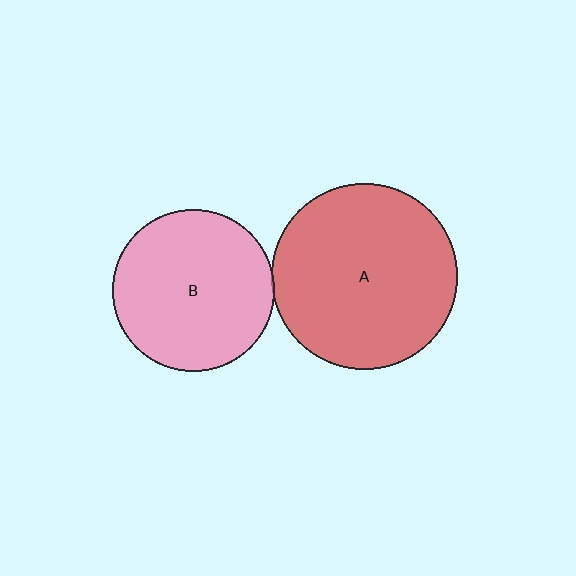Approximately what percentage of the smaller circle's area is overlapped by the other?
Approximately 5%.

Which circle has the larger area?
Circle A (red).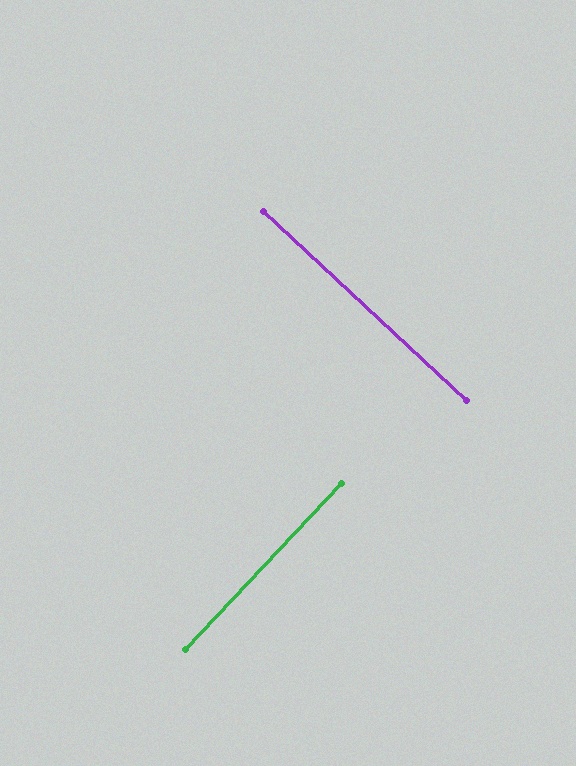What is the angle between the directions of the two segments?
Approximately 90 degrees.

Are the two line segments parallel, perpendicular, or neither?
Perpendicular — they meet at approximately 90°.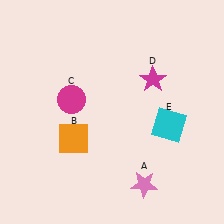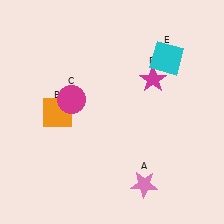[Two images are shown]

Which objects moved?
The objects that moved are: the orange square (B), the cyan square (E).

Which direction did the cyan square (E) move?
The cyan square (E) moved up.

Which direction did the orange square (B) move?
The orange square (B) moved up.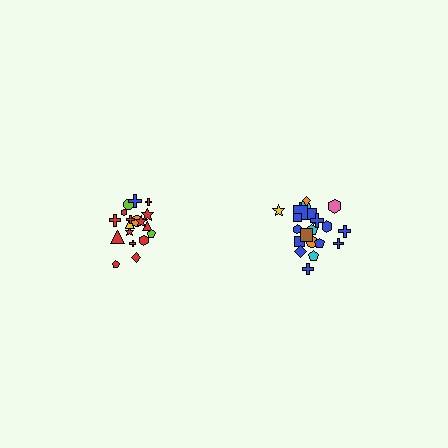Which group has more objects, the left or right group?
The right group.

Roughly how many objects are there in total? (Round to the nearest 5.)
Roughly 40 objects in total.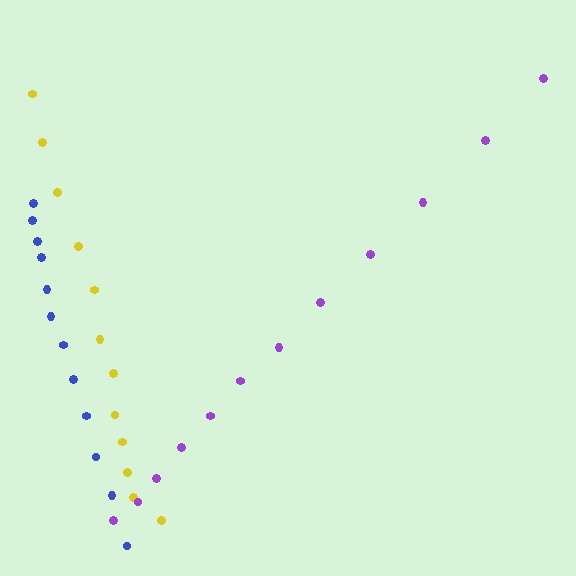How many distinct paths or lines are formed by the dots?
There are 3 distinct paths.